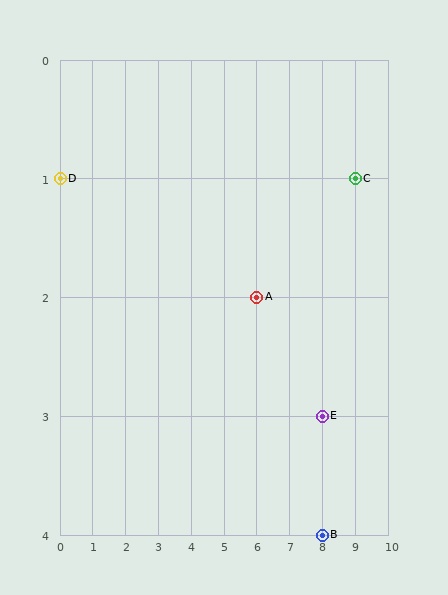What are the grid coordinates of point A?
Point A is at grid coordinates (6, 2).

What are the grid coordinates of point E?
Point E is at grid coordinates (8, 3).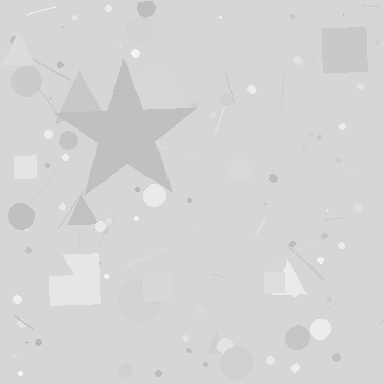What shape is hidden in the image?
A star is hidden in the image.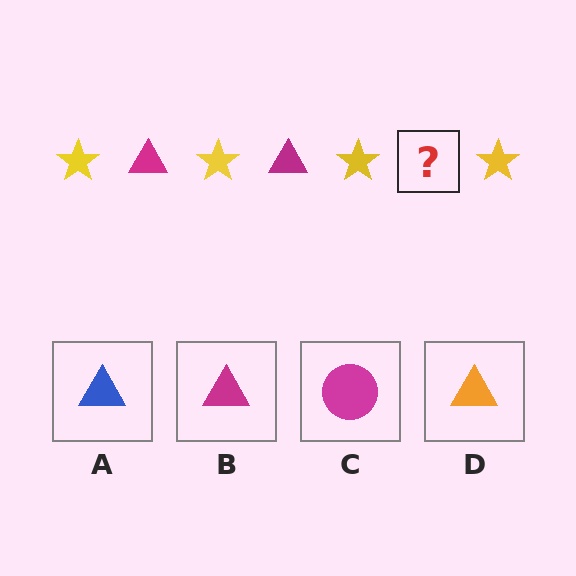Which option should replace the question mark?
Option B.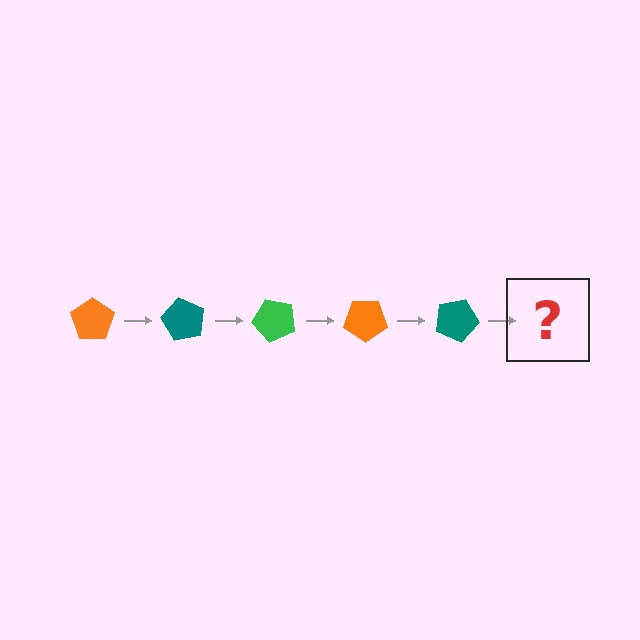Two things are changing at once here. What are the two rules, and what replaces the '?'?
The two rules are that it rotates 60 degrees each step and the color cycles through orange, teal, and green. The '?' should be a green pentagon, rotated 300 degrees from the start.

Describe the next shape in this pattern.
It should be a green pentagon, rotated 300 degrees from the start.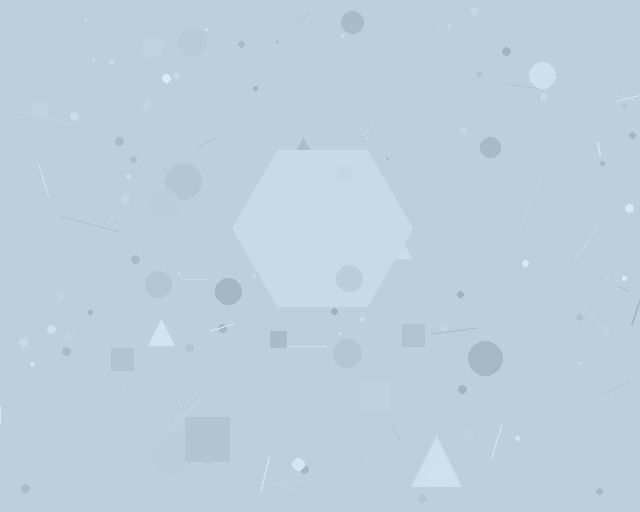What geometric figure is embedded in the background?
A hexagon is embedded in the background.